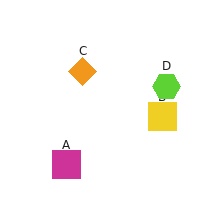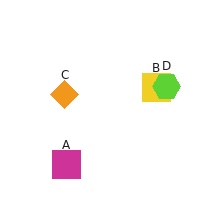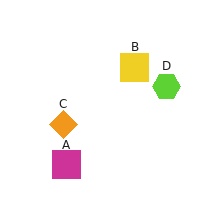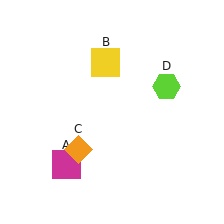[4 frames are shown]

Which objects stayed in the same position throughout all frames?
Magenta square (object A) and lime hexagon (object D) remained stationary.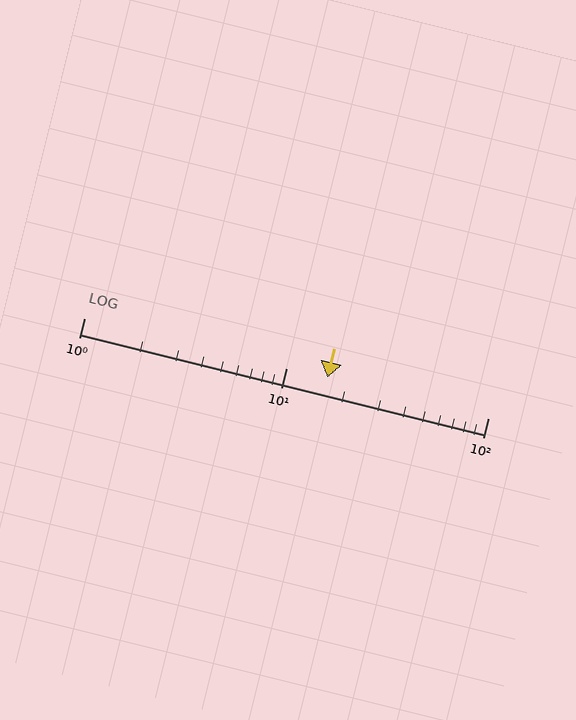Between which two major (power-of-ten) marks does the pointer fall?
The pointer is between 10 and 100.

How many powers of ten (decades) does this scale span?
The scale spans 2 decades, from 1 to 100.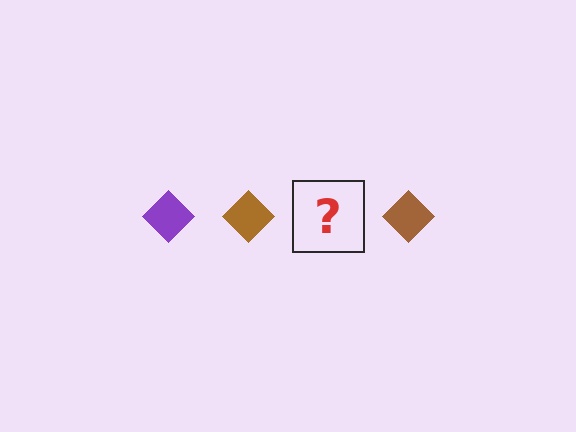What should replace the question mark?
The question mark should be replaced with a purple diamond.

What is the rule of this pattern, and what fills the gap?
The rule is that the pattern cycles through purple, brown diamonds. The gap should be filled with a purple diamond.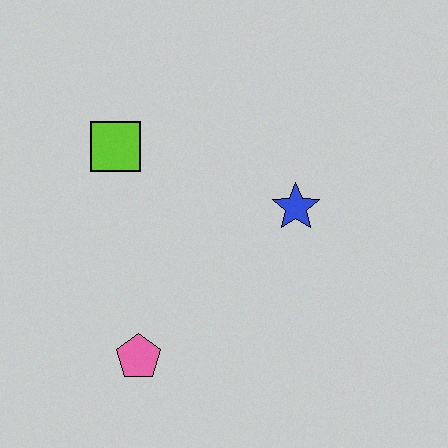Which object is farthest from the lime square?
The pink pentagon is farthest from the lime square.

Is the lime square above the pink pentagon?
Yes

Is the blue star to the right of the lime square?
Yes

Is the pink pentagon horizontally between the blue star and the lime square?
Yes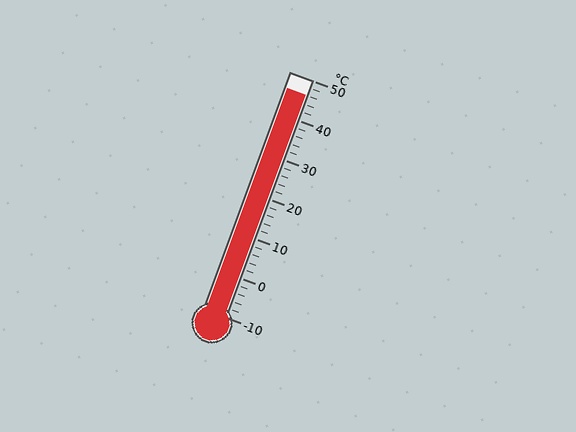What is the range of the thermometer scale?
The thermometer scale ranges from -10°C to 50°C.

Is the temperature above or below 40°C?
The temperature is above 40°C.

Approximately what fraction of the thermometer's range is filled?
The thermometer is filled to approximately 95% of its range.